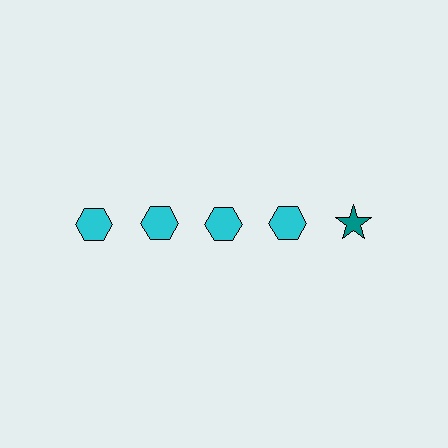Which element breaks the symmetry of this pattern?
The teal star in the top row, rightmost column breaks the symmetry. All other shapes are cyan hexagons.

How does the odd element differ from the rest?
It differs in both color (teal instead of cyan) and shape (star instead of hexagon).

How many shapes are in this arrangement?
There are 5 shapes arranged in a grid pattern.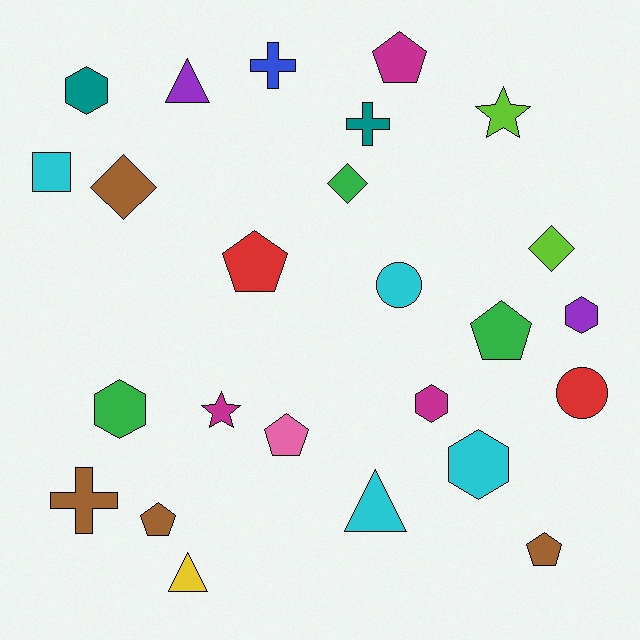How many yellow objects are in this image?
There is 1 yellow object.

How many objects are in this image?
There are 25 objects.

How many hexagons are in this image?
There are 5 hexagons.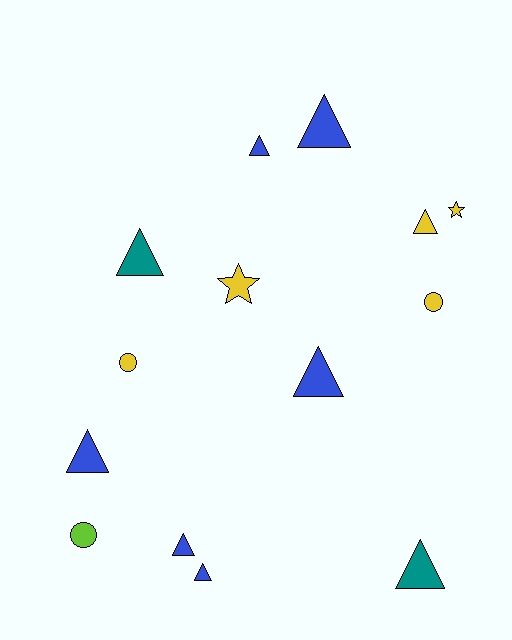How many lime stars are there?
There are no lime stars.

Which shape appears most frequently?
Triangle, with 9 objects.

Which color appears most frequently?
Blue, with 6 objects.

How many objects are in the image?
There are 14 objects.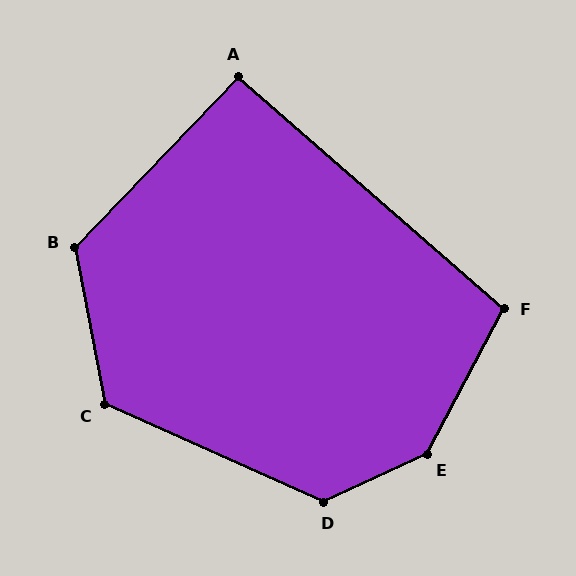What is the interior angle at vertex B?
Approximately 125 degrees (obtuse).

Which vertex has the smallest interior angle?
A, at approximately 93 degrees.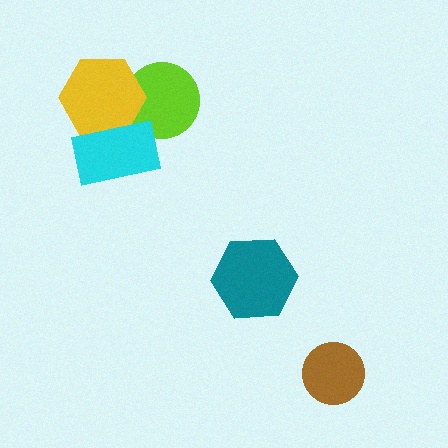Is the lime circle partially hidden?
Yes, it is partially covered by another shape.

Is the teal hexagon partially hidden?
No, no other shape covers it.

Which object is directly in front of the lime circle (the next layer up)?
The yellow hexagon is directly in front of the lime circle.